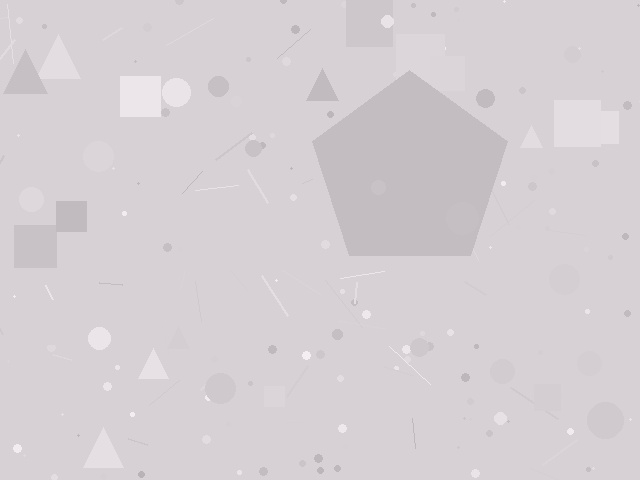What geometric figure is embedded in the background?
A pentagon is embedded in the background.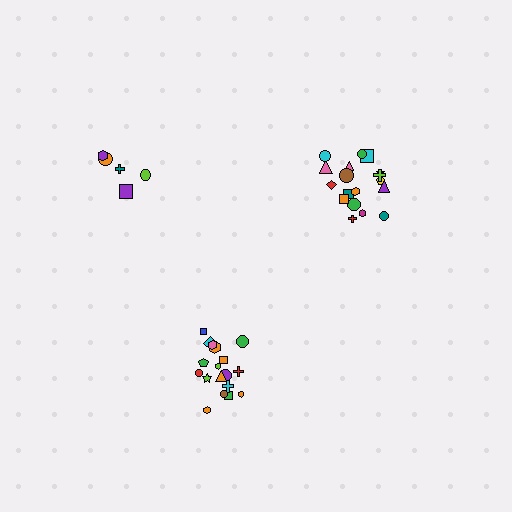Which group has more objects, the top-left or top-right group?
The top-right group.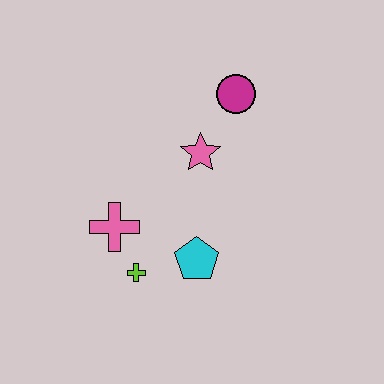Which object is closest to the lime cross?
The pink cross is closest to the lime cross.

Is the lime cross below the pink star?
Yes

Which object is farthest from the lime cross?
The magenta circle is farthest from the lime cross.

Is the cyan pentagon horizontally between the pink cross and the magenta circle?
Yes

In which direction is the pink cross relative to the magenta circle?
The pink cross is below the magenta circle.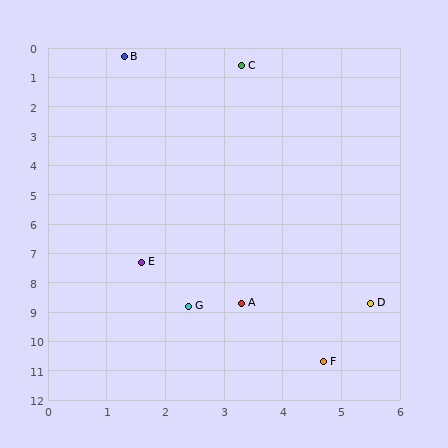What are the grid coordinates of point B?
Point B is at approximately (1.3, 0.3).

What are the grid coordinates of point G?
Point G is at approximately (2.4, 8.8).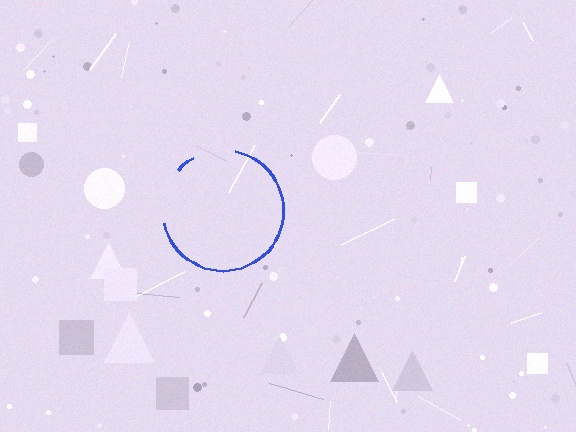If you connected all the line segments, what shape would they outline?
They would outline a circle.